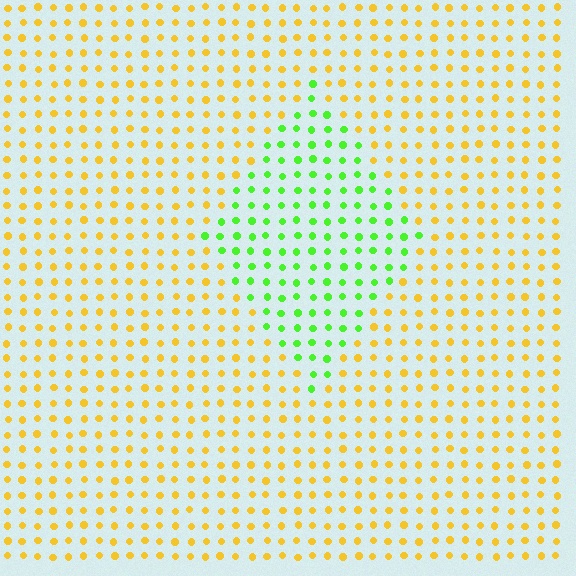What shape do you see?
I see a diamond.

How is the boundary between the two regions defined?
The boundary is defined purely by a slight shift in hue (about 65 degrees). Spacing, size, and orientation are identical on both sides.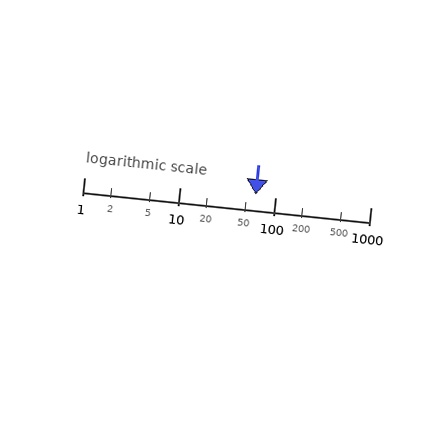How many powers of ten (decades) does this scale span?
The scale spans 3 decades, from 1 to 1000.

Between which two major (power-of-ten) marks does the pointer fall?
The pointer is between 10 and 100.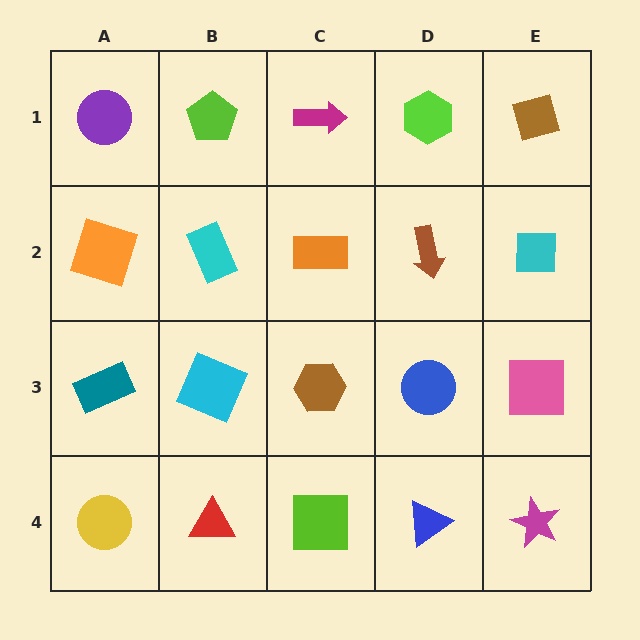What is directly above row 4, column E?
A pink square.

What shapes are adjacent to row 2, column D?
A lime hexagon (row 1, column D), a blue circle (row 3, column D), an orange rectangle (row 2, column C), a cyan square (row 2, column E).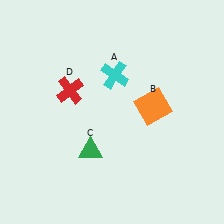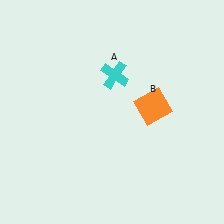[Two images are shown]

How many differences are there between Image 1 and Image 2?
There are 2 differences between the two images.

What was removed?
The red cross (D), the green triangle (C) were removed in Image 2.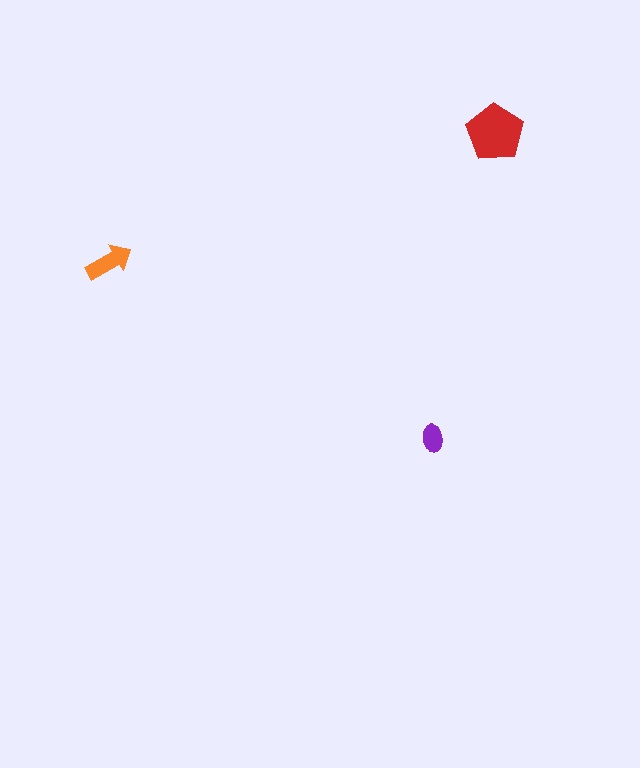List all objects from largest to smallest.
The red pentagon, the orange arrow, the purple ellipse.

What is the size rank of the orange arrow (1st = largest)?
2nd.